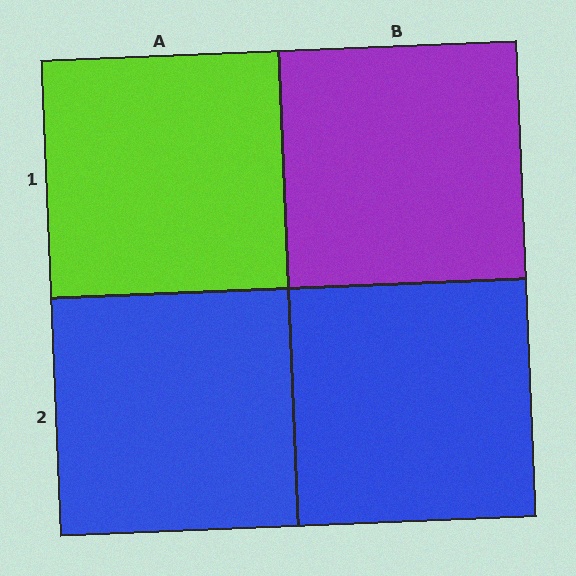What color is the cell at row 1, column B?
Purple.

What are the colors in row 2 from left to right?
Blue, blue.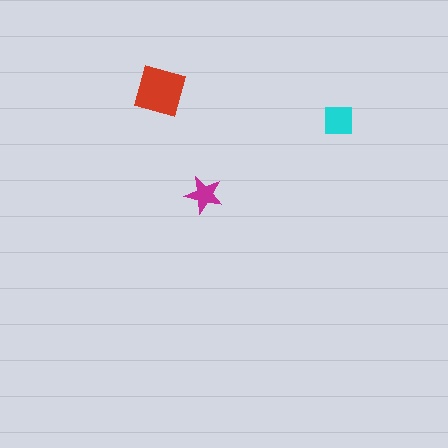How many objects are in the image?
There are 3 objects in the image.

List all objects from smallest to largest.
The magenta star, the cyan square, the red diamond.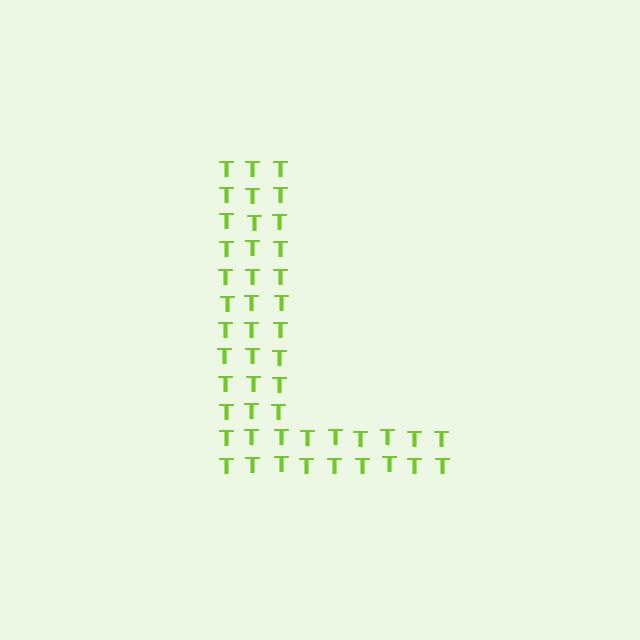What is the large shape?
The large shape is the letter L.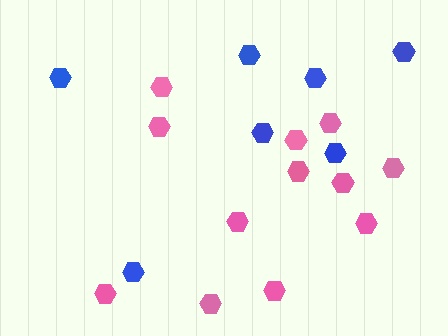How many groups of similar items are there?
There are 2 groups: one group of pink hexagons (12) and one group of blue hexagons (7).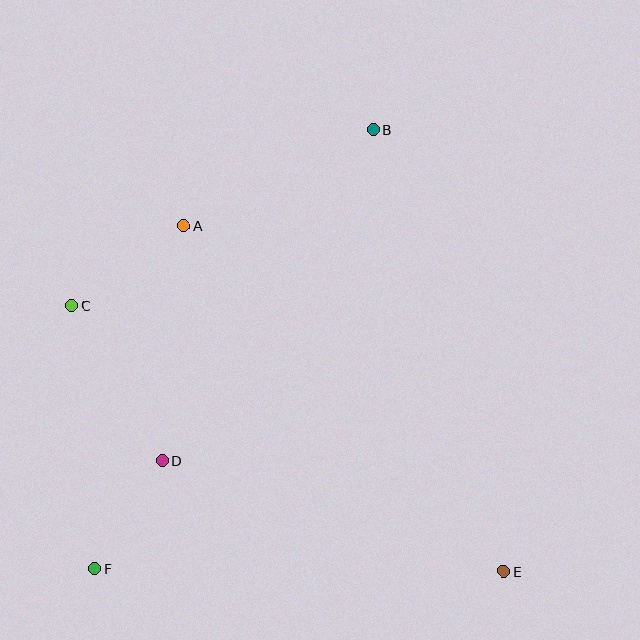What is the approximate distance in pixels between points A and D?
The distance between A and D is approximately 236 pixels.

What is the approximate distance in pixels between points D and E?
The distance between D and E is approximately 359 pixels.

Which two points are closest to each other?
Points D and F are closest to each other.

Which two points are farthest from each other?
Points B and F are farthest from each other.